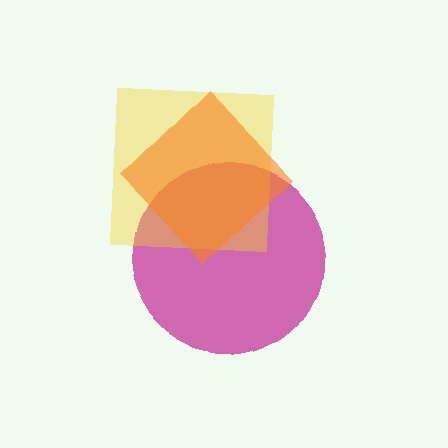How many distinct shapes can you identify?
There are 3 distinct shapes: a magenta circle, a yellow square, an orange diamond.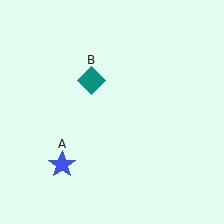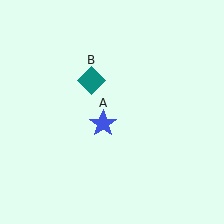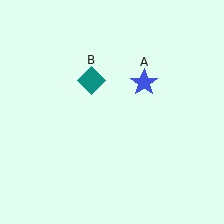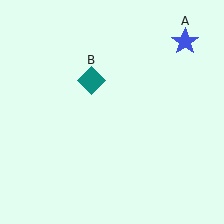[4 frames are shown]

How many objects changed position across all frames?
1 object changed position: blue star (object A).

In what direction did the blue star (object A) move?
The blue star (object A) moved up and to the right.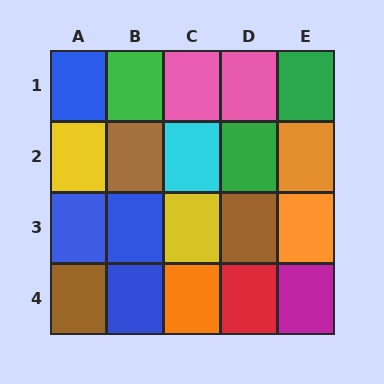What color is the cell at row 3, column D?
Brown.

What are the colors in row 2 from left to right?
Yellow, brown, cyan, green, orange.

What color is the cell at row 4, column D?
Red.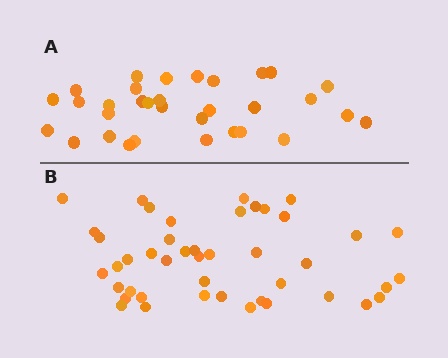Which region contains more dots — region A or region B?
Region B (the bottom region) has more dots.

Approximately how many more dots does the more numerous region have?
Region B has roughly 12 or so more dots than region A.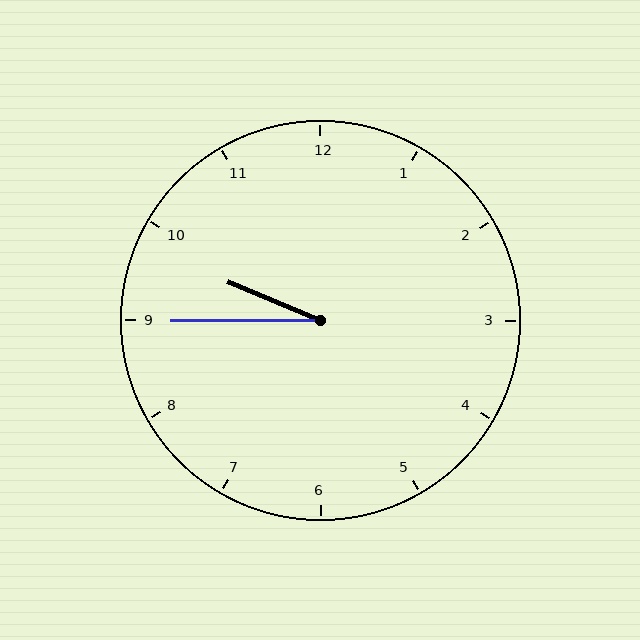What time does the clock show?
9:45.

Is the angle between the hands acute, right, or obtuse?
It is acute.